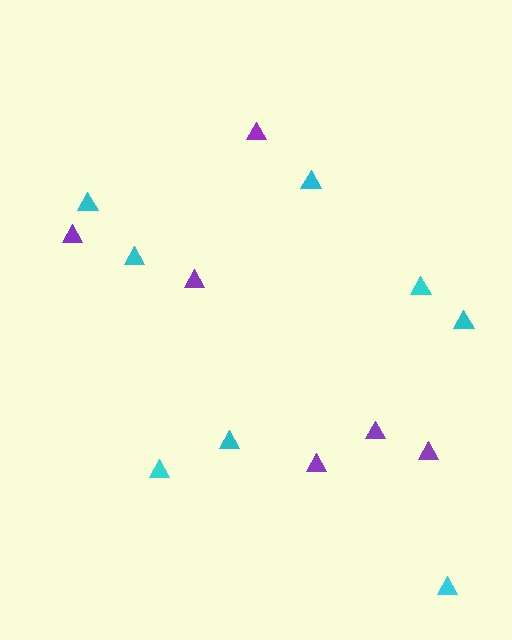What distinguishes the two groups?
There are 2 groups: one group of purple triangles (6) and one group of cyan triangles (8).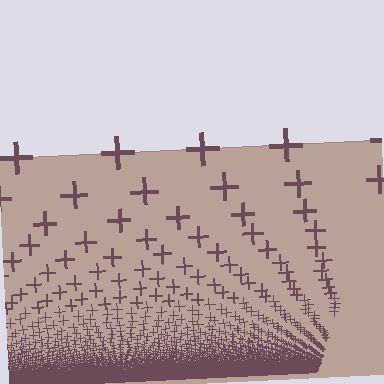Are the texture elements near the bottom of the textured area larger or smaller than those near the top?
Smaller. The gradient is inverted — elements near the bottom are smaller and denser.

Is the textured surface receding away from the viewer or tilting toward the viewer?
The surface appears to tilt toward the viewer. Texture elements get larger and sparser toward the top.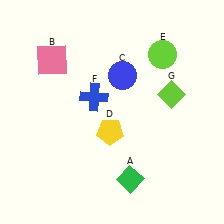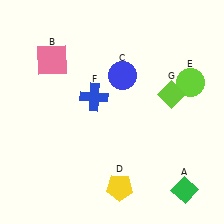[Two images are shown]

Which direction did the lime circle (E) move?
The lime circle (E) moved down.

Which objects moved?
The objects that moved are: the green diamond (A), the yellow pentagon (D), the lime circle (E).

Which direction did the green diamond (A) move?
The green diamond (A) moved right.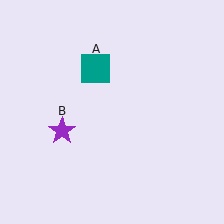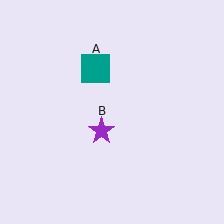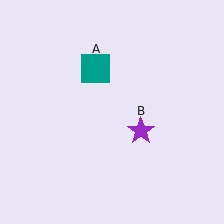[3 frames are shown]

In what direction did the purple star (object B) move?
The purple star (object B) moved right.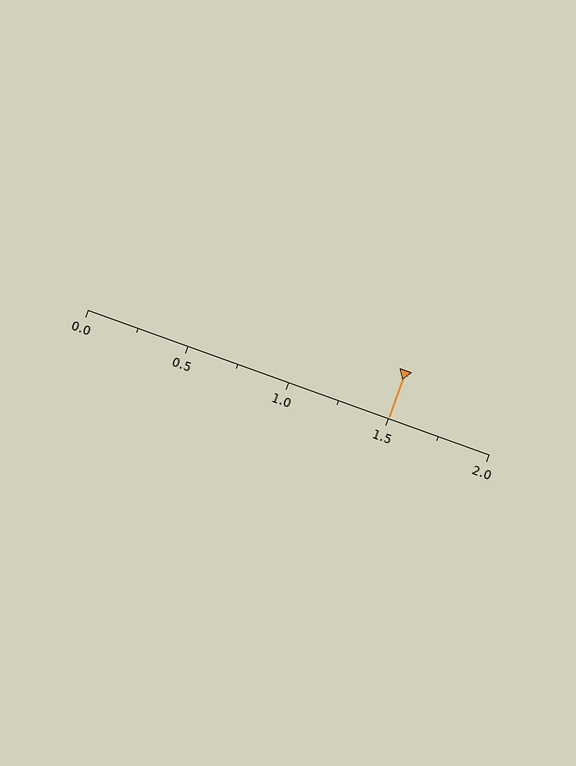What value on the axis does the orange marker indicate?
The marker indicates approximately 1.5.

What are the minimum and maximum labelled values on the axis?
The axis runs from 0.0 to 2.0.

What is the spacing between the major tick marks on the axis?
The major ticks are spaced 0.5 apart.